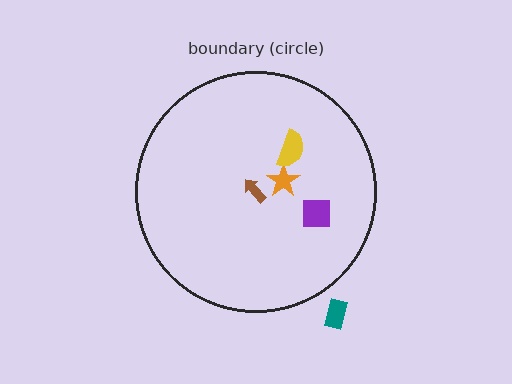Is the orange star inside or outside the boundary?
Inside.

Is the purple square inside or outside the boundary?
Inside.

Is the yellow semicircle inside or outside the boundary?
Inside.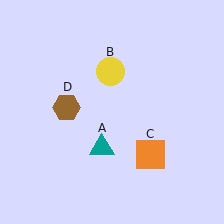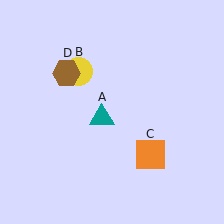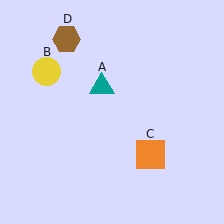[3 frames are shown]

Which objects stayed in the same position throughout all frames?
Orange square (object C) remained stationary.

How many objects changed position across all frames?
3 objects changed position: teal triangle (object A), yellow circle (object B), brown hexagon (object D).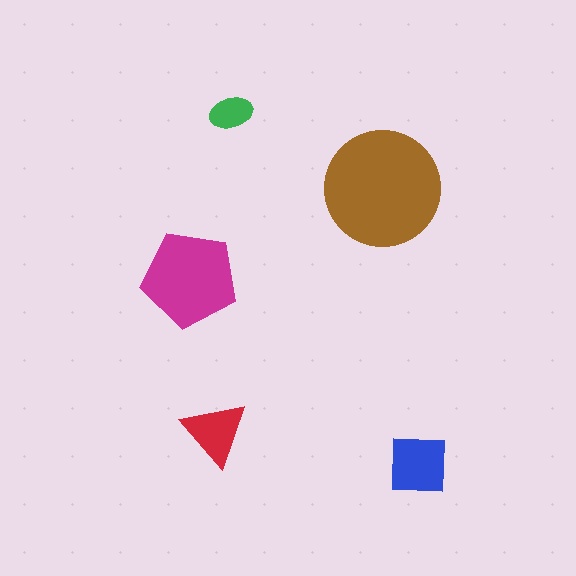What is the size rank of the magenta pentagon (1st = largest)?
2nd.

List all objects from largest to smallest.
The brown circle, the magenta pentagon, the blue square, the red triangle, the green ellipse.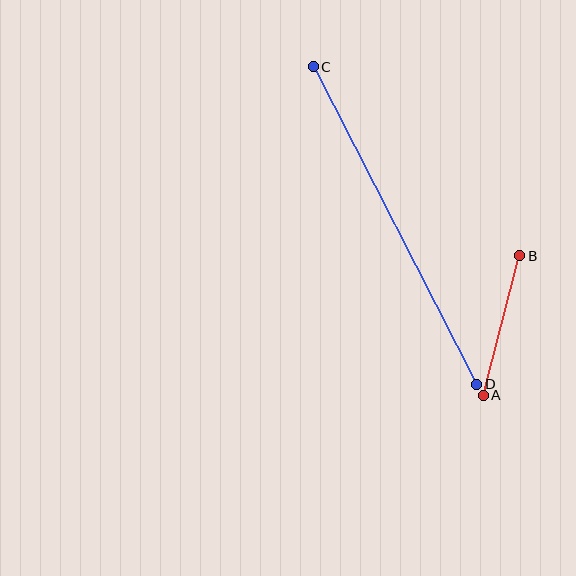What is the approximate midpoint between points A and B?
The midpoint is at approximately (502, 325) pixels.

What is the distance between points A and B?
The distance is approximately 144 pixels.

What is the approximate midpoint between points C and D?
The midpoint is at approximately (395, 225) pixels.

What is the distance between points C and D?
The distance is approximately 357 pixels.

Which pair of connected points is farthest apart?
Points C and D are farthest apart.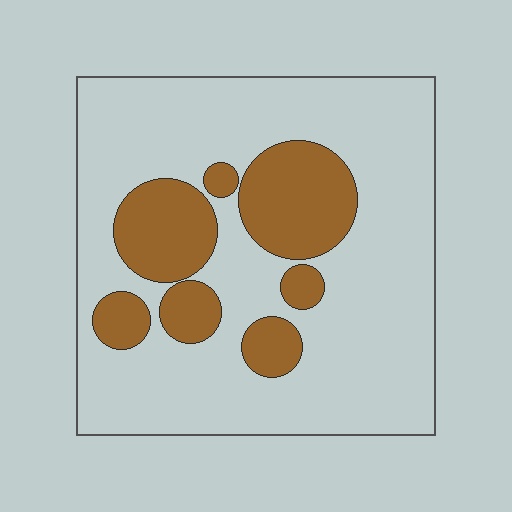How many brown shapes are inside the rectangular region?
7.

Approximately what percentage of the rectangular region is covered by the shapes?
Approximately 25%.